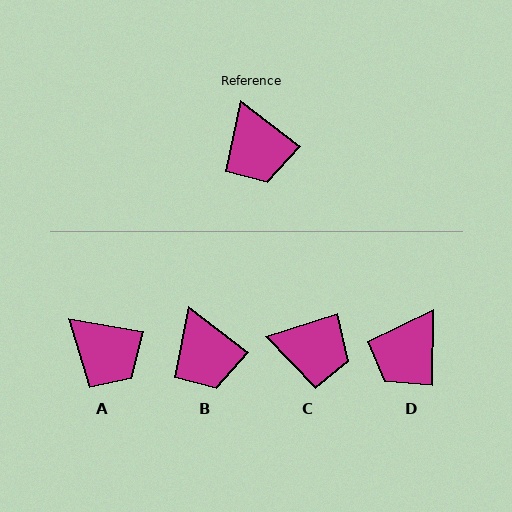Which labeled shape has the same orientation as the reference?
B.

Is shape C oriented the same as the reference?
No, it is off by about 55 degrees.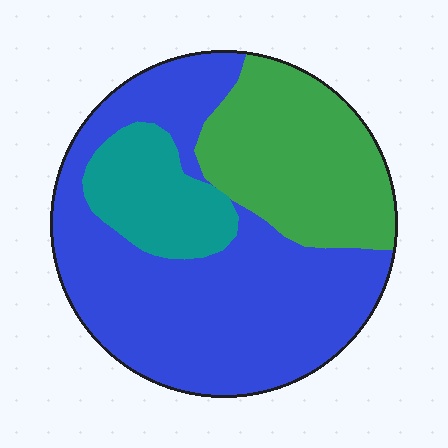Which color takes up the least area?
Teal, at roughly 15%.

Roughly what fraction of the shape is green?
Green covers 28% of the shape.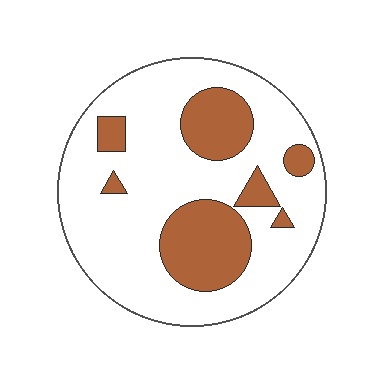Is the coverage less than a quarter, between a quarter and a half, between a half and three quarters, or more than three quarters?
Between a quarter and a half.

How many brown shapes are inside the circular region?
7.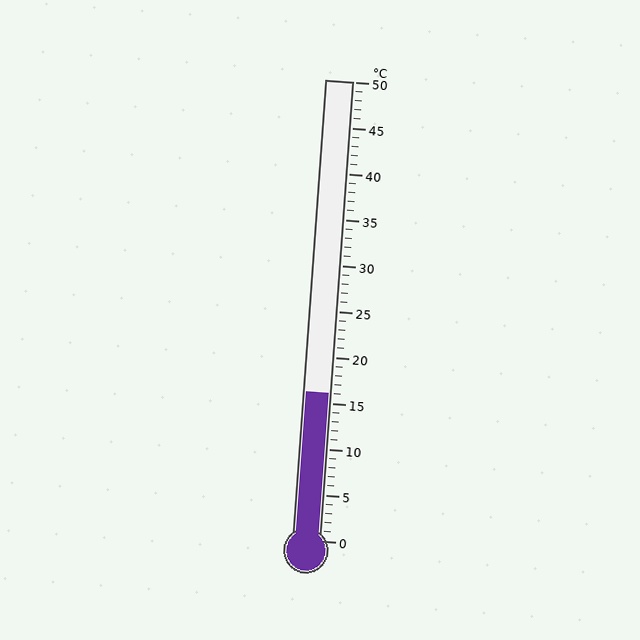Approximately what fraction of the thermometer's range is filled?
The thermometer is filled to approximately 30% of its range.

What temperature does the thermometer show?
The thermometer shows approximately 16°C.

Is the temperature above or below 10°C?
The temperature is above 10°C.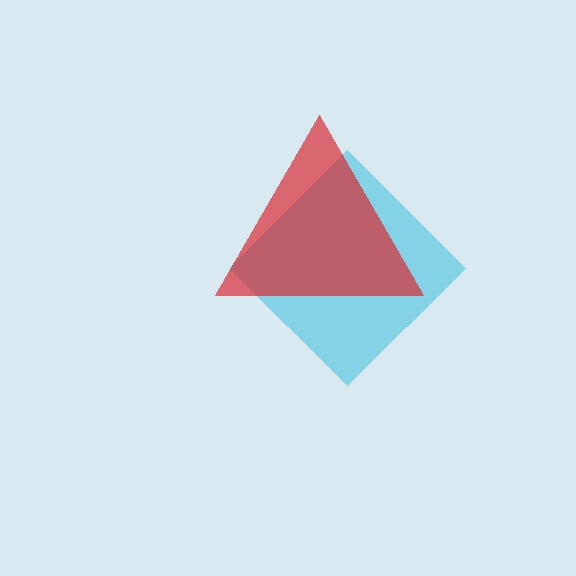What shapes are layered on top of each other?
The layered shapes are: a cyan diamond, a red triangle.